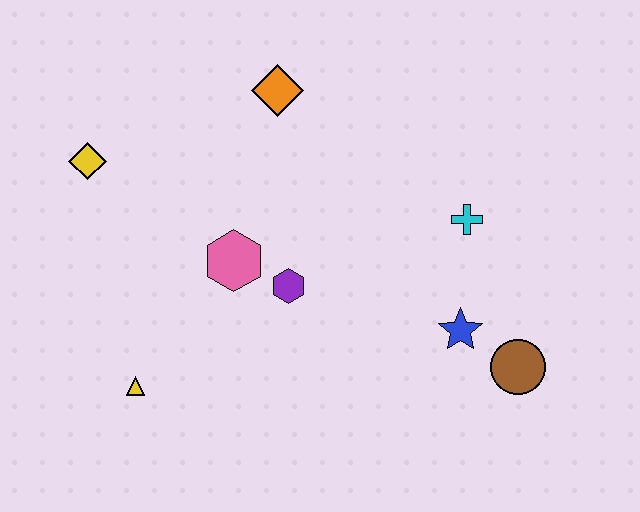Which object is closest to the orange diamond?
The pink hexagon is closest to the orange diamond.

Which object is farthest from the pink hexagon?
The brown circle is farthest from the pink hexagon.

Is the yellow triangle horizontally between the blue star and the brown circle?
No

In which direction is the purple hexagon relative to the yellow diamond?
The purple hexagon is to the right of the yellow diamond.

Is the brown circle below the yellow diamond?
Yes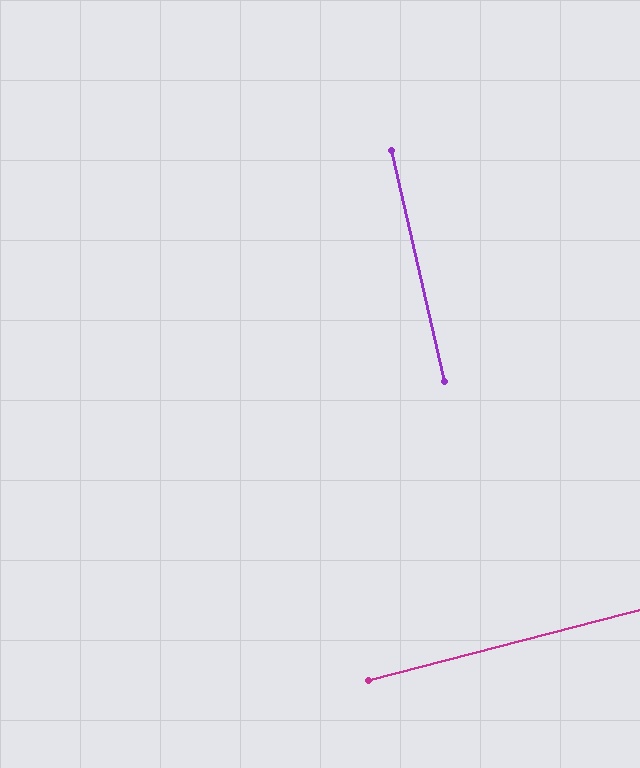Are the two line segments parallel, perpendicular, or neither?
Perpendicular — they meet at approximately 88°.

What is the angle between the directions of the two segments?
Approximately 88 degrees.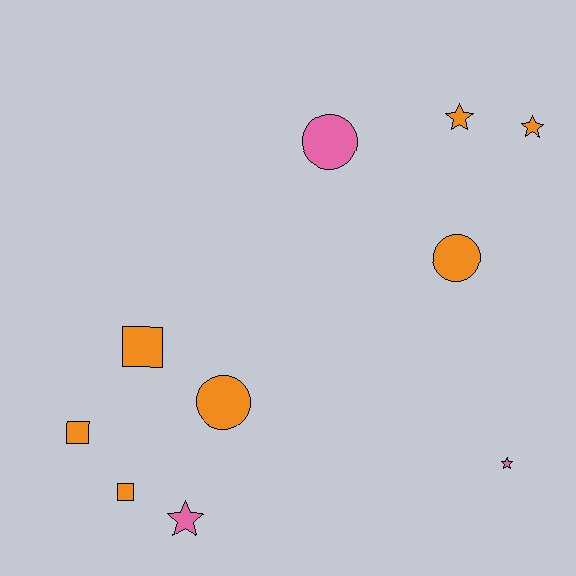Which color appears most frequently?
Orange, with 7 objects.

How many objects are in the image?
There are 10 objects.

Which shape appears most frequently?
Star, with 4 objects.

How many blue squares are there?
There are no blue squares.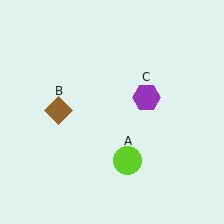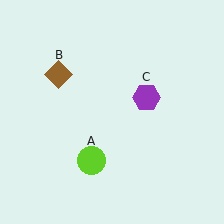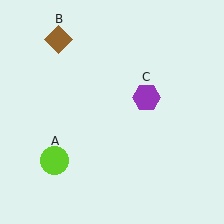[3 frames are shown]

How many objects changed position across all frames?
2 objects changed position: lime circle (object A), brown diamond (object B).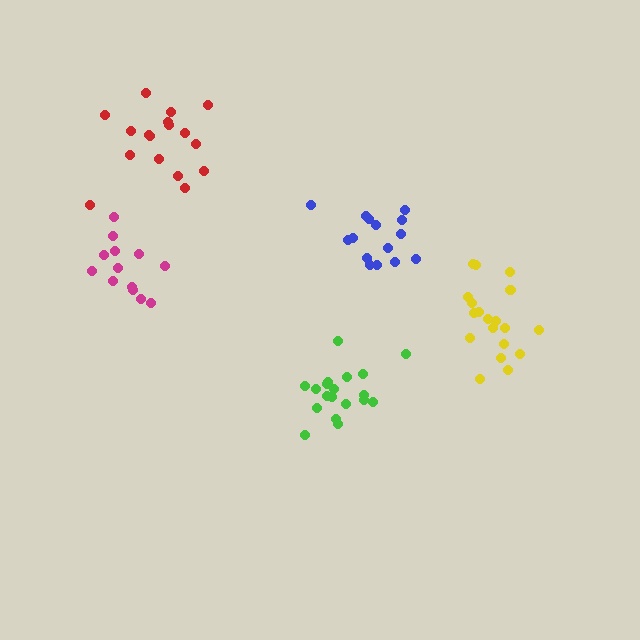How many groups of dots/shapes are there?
There are 5 groups.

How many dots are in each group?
Group 1: 19 dots, Group 2: 19 dots, Group 3: 13 dots, Group 4: 17 dots, Group 5: 15 dots (83 total).